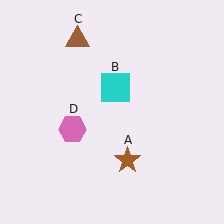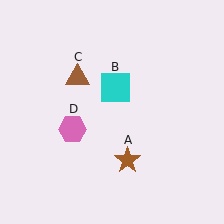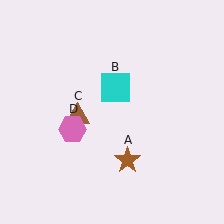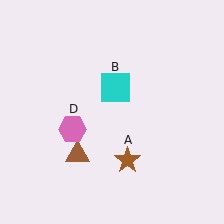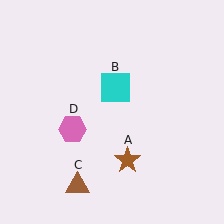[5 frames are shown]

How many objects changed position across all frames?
1 object changed position: brown triangle (object C).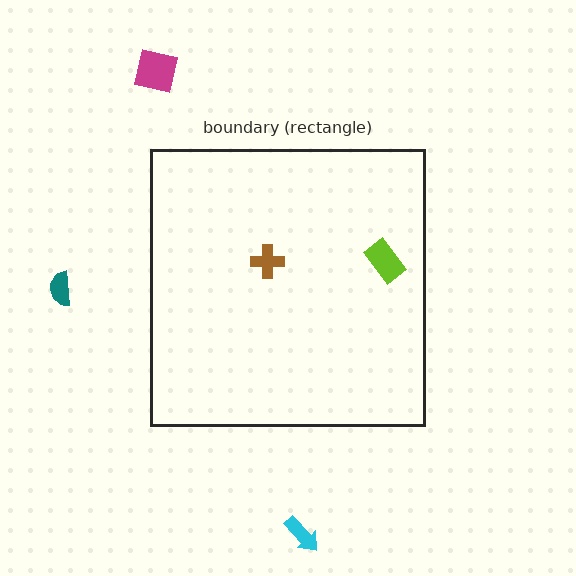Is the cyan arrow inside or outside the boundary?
Outside.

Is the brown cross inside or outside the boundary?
Inside.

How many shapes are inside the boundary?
2 inside, 3 outside.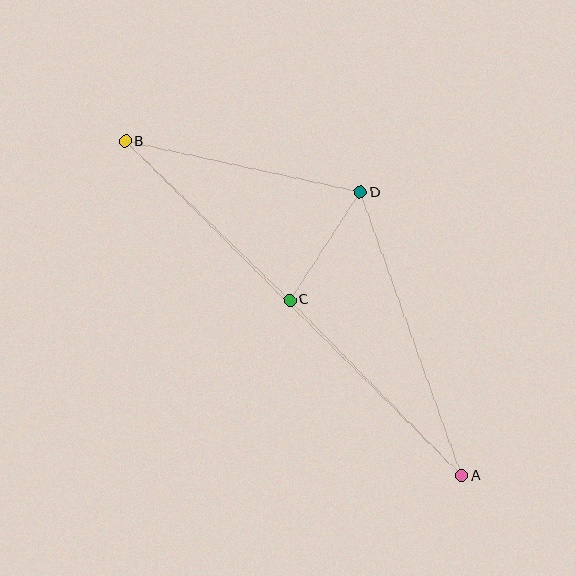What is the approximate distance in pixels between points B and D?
The distance between B and D is approximately 241 pixels.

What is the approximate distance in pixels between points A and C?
The distance between A and C is approximately 246 pixels.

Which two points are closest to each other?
Points C and D are closest to each other.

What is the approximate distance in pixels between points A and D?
The distance between A and D is approximately 301 pixels.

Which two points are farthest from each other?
Points A and B are farthest from each other.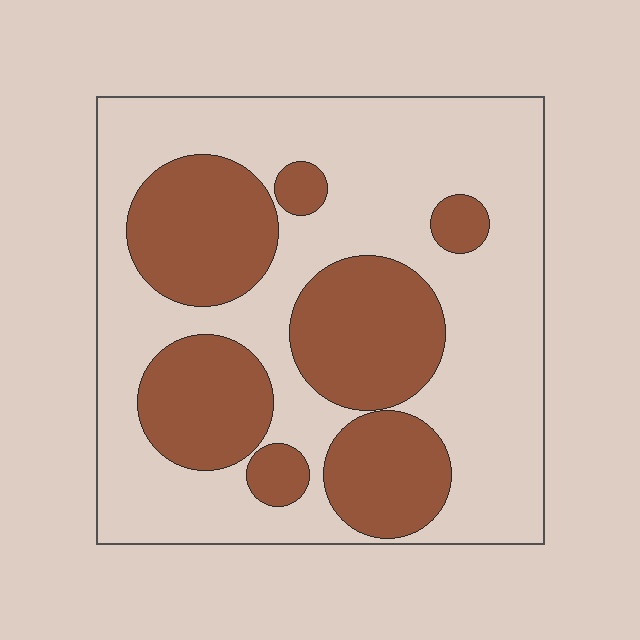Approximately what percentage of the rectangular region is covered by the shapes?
Approximately 35%.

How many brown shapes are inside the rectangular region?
7.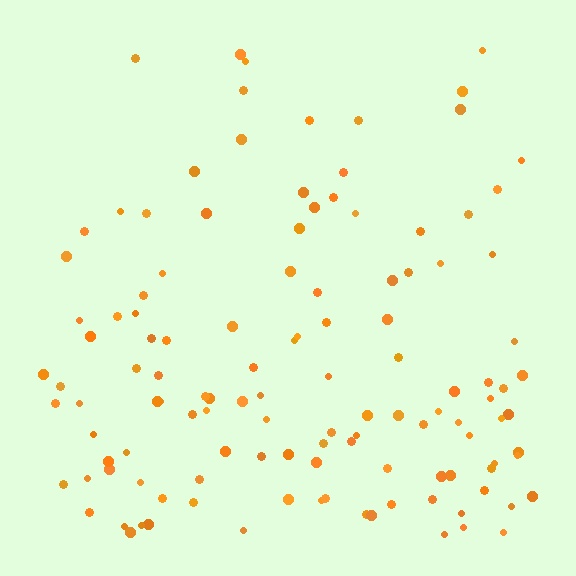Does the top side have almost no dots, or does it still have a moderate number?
Still a moderate number, just noticeably fewer than the bottom.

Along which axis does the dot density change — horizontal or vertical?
Vertical.